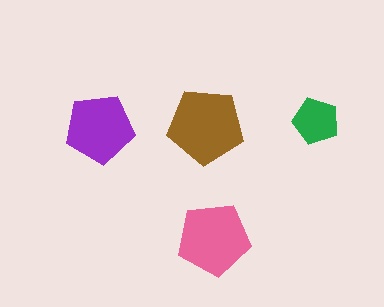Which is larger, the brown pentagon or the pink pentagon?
The brown one.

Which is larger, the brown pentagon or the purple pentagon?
The brown one.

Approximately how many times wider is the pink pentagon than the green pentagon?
About 1.5 times wider.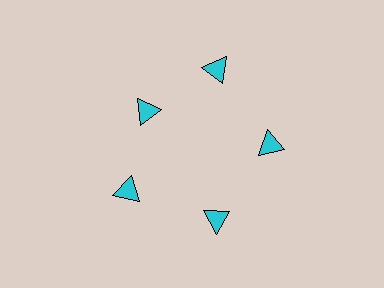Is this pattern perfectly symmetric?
No. The 5 cyan triangles are arranged in a ring, but one element near the 10 o'clock position is pulled inward toward the center, breaking the 5-fold rotational symmetry.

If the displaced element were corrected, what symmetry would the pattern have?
It would have 5-fold rotational symmetry — the pattern would map onto itself every 72 degrees.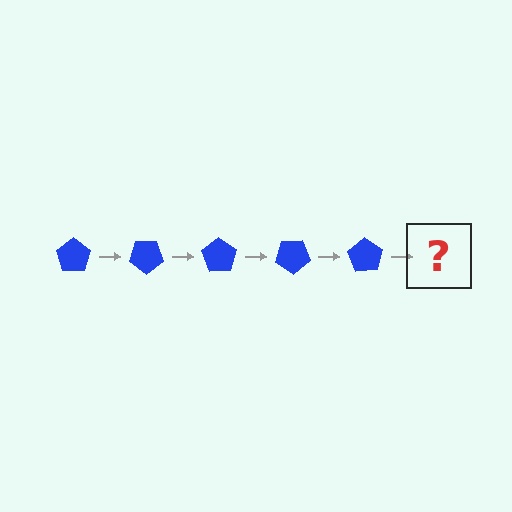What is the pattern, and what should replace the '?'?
The pattern is that the pentagon rotates 35 degrees each step. The '?' should be a blue pentagon rotated 175 degrees.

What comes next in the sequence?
The next element should be a blue pentagon rotated 175 degrees.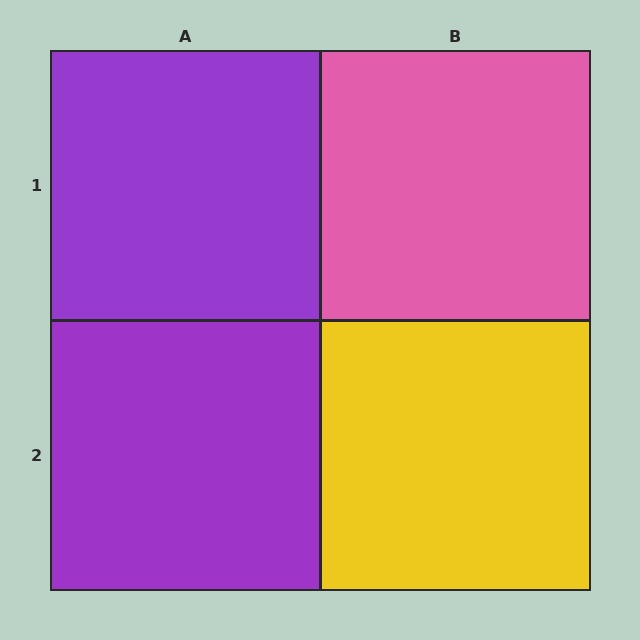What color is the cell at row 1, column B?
Pink.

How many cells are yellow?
1 cell is yellow.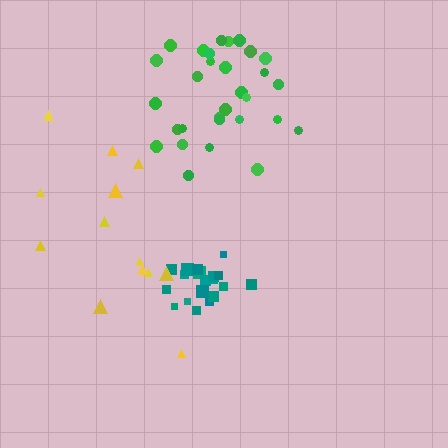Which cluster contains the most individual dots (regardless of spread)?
Green (30).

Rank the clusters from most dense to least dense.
teal, green, yellow.